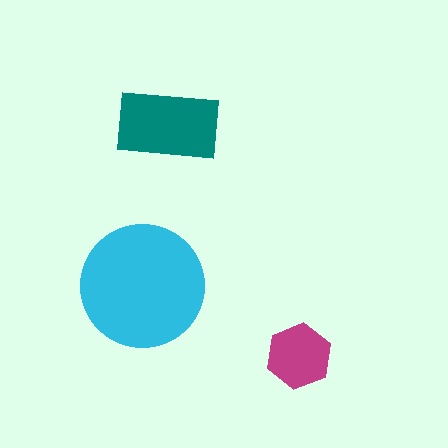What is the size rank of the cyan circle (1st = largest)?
1st.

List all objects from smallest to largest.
The magenta hexagon, the teal rectangle, the cyan circle.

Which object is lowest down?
The magenta hexagon is bottommost.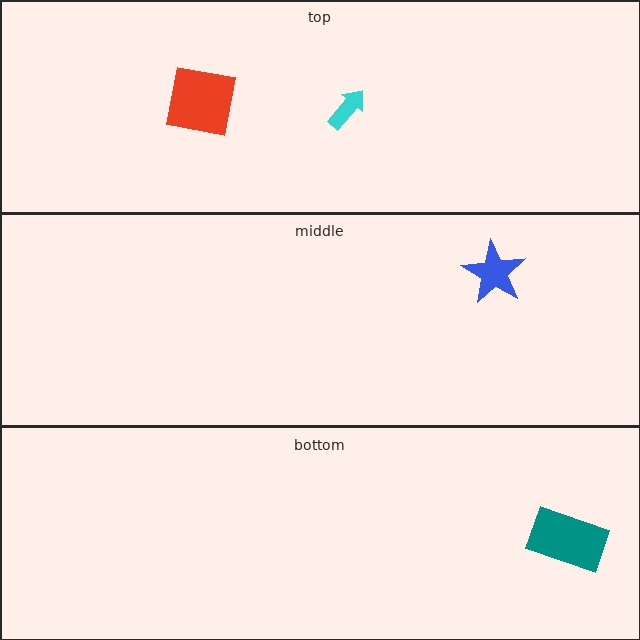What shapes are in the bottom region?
The teal rectangle.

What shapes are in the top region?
The cyan arrow, the red square.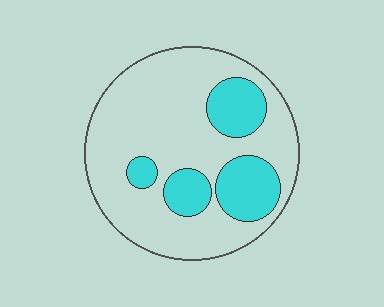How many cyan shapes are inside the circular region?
4.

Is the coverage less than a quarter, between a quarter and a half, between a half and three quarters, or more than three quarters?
Less than a quarter.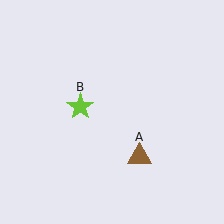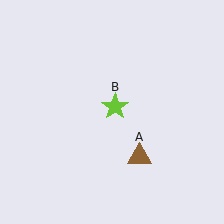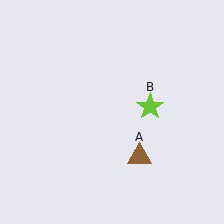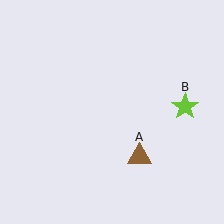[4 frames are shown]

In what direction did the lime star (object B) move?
The lime star (object B) moved right.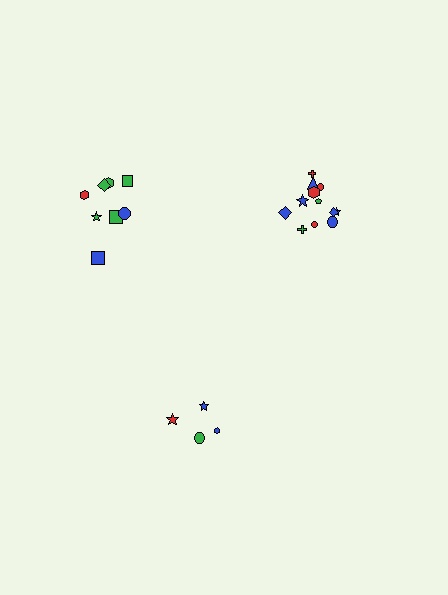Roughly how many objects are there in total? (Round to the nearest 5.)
Roughly 25 objects in total.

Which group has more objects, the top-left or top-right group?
The top-right group.